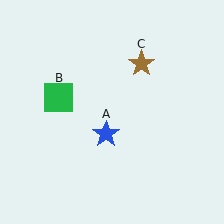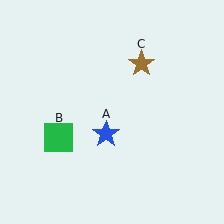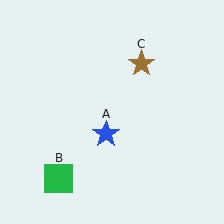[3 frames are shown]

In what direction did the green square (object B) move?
The green square (object B) moved down.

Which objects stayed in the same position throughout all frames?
Blue star (object A) and brown star (object C) remained stationary.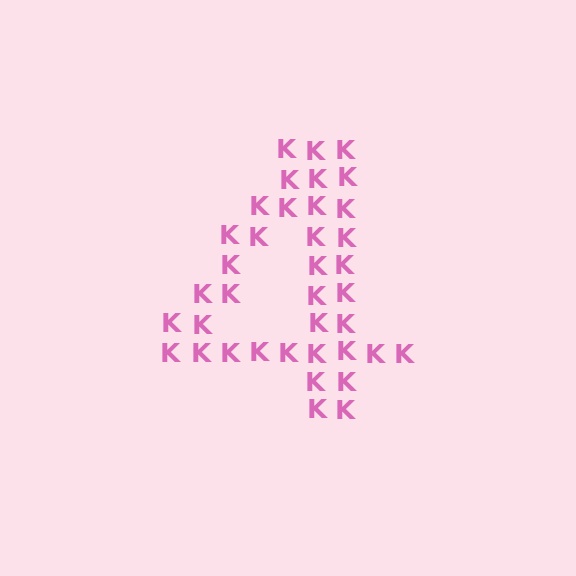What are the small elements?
The small elements are letter K's.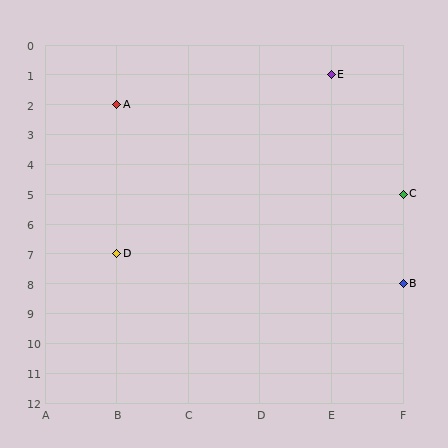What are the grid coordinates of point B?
Point B is at grid coordinates (F, 8).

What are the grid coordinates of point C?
Point C is at grid coordinates (F, 5).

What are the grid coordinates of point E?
Point E is at grid coordinates (E, 1).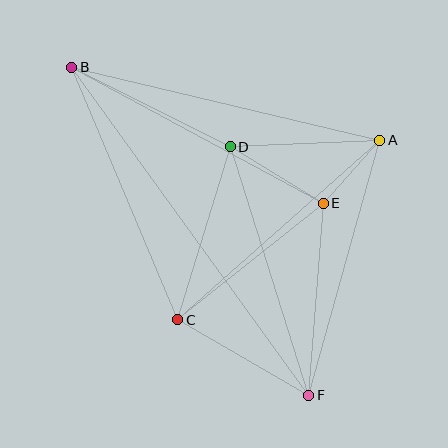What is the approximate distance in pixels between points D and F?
The distance between D and F is approximately 261 pixels.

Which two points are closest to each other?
Points A and E are closest to each other.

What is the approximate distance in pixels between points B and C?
The distance between B and C is approximately 274 pixels.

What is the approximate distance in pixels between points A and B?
The distance between A and B is approximately 316 pixels.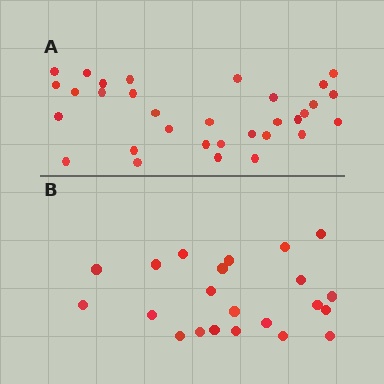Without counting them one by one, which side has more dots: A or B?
Region A (the top region) has more dots.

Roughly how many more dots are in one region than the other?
Region A has roughly 10 or so more dots than region B.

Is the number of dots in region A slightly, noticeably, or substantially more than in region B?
Region A has substantially more. The ratio is roughly 1.5 to 1.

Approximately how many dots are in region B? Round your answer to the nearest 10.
About 20 dots. (The exact count is 22, which rounds to 20.)